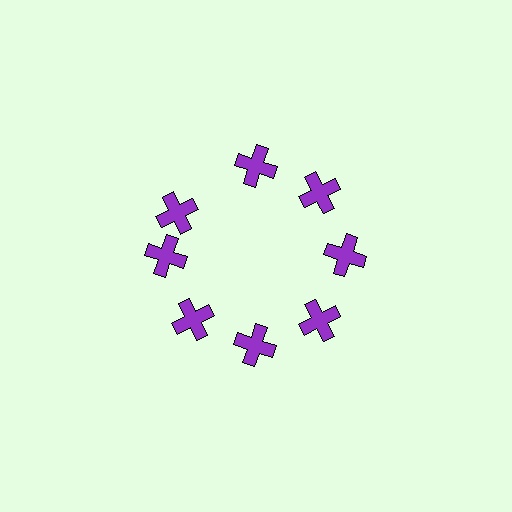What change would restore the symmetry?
The symmetry would be restored by rotating it back into even spacing with its neighbors so that all 8 crosses sit at equal angles and equal distance from the center.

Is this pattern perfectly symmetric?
No. The 8 purple crosses are arranged in a ring, but one element near the 10 o'clock position is rotated out of alignment along the ring, breaking the 8-fold rotational symmetry.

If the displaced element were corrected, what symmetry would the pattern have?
It would have 8-fold rotational symmetry — the pattern would map onto itself every 45 degrees.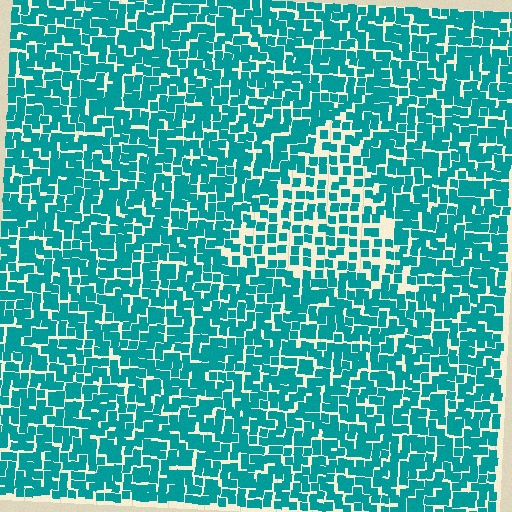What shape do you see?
I see a triangle.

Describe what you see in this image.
The image contains small teal elements arranged at two different densities. A triangle-shaped region is visible where the elements are less densely packed than the surrounding area.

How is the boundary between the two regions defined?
The boundary is defined by a change in element density (approximately 1.7x ratio). All elements are the same color, size, and shape.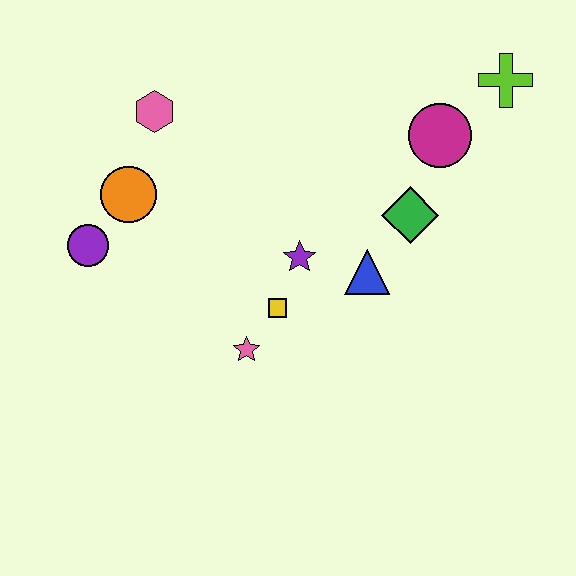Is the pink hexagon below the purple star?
No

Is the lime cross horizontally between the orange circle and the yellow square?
No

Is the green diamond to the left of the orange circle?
No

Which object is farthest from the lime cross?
The purple circle is farthest from the lime cross.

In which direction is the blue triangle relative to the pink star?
The blue triangle is to the right of the pink star.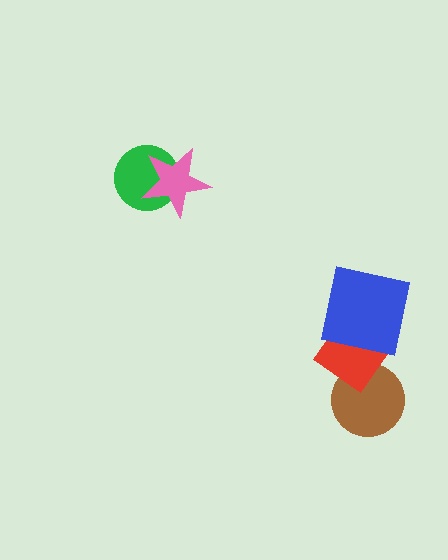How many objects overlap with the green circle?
1 object overlaps with the green circle.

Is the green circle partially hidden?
Yes, it is partially covered by another shape.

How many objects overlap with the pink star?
1 object overlaps with the pink star.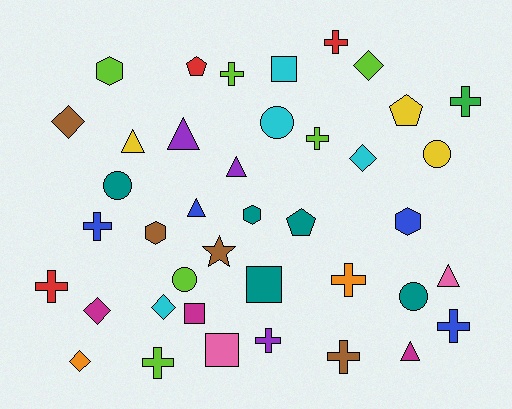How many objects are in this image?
There are 40 objects.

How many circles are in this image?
There are 5 circles.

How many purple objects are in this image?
There are 3 purple objects.